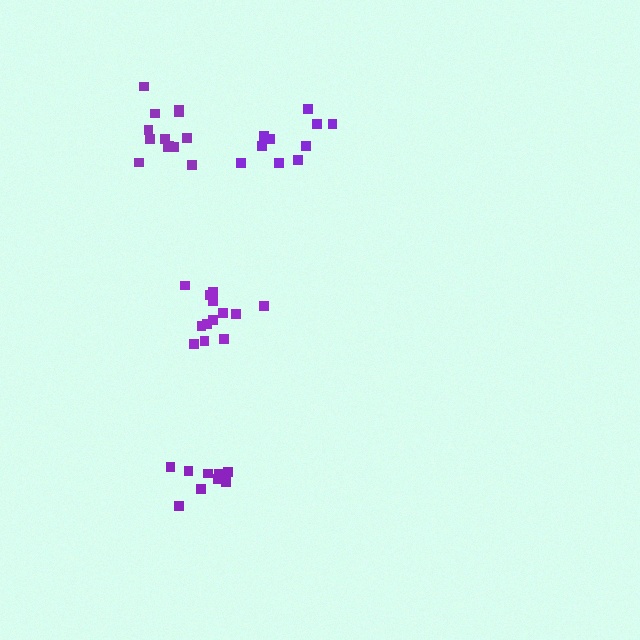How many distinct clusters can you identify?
There are 4 distinct clusters.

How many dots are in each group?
Group 1: 10 dots, Group 2: 10 dots, Group 3: 13 dots, Group 4: 13 dots (46 total).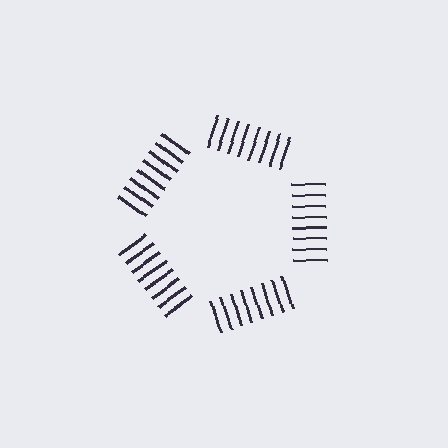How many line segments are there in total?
40 — 8 along each of the 5 edges.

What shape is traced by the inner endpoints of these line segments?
An illusory pentagon — the line segments terminate on its edges but no continuous stroke is drawn.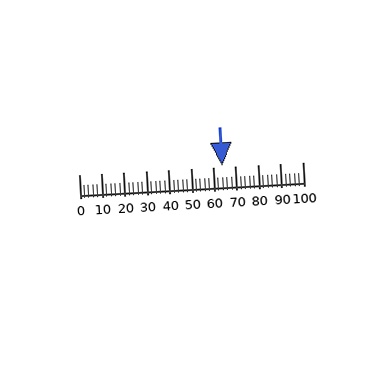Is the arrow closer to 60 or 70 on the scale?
The arrow is closer to 60.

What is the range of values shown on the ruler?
The ruler shows values from 0 to 100.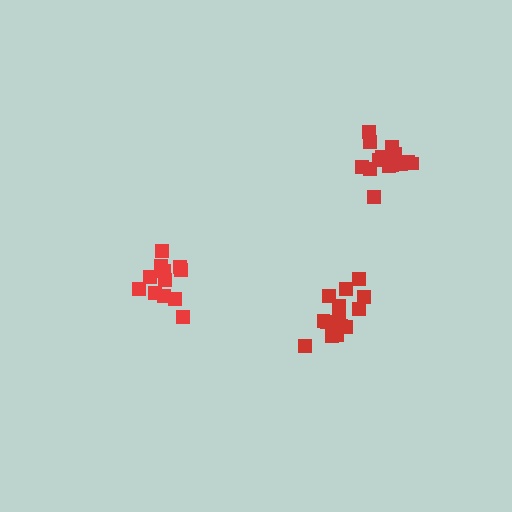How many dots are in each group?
Group 1: 14 dots, Group 2: 14 dots, Group 3: 12 dots (40 total).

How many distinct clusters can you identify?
There are 3 distinct clusters.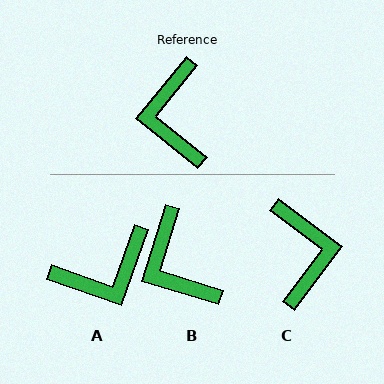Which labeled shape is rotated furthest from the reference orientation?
C, about 178 degrees away.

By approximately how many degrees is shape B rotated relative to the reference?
Approximately 22 degrees counter-clockwise.